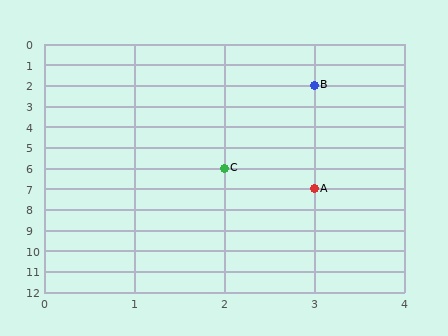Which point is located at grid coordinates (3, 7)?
Point A is at (3, 7).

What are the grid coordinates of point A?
Point A is at grid coordinates (3, 7).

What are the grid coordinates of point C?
Point C is at grid coordinates (2, 6).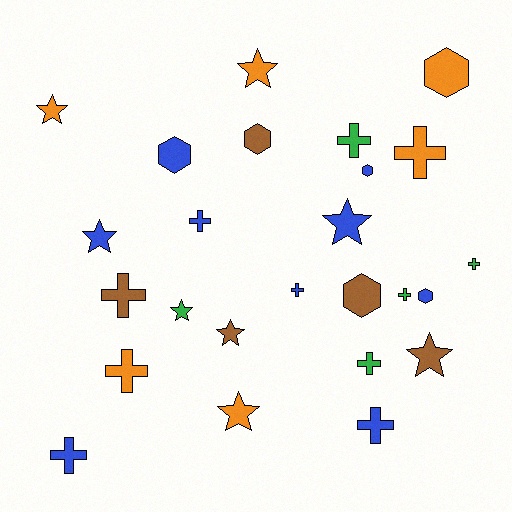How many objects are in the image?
There are 25 objects.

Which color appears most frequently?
Blue, with 9 objects.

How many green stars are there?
There is 1 green star.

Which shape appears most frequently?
Cross, with 11 objects.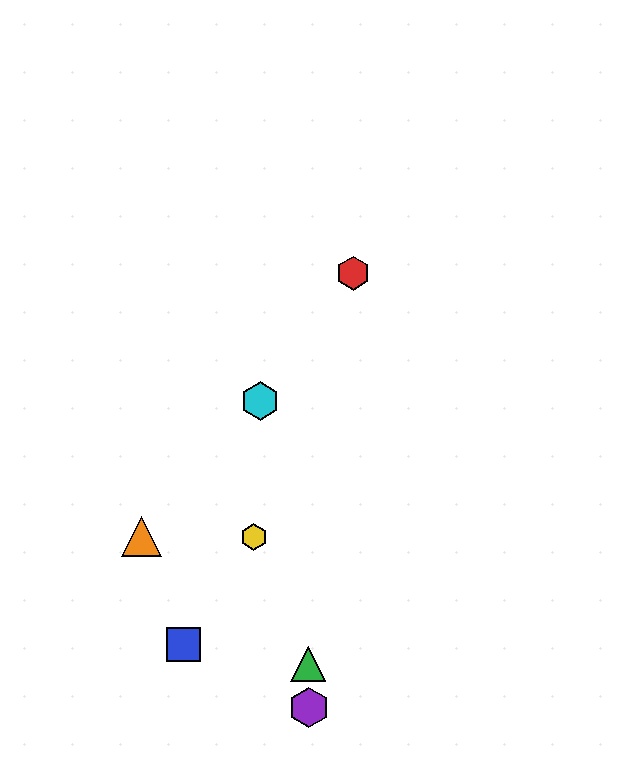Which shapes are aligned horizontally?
The yellow hexagon, the orange triangle are aligned horizontally.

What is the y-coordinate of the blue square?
The blue square is at y≈644.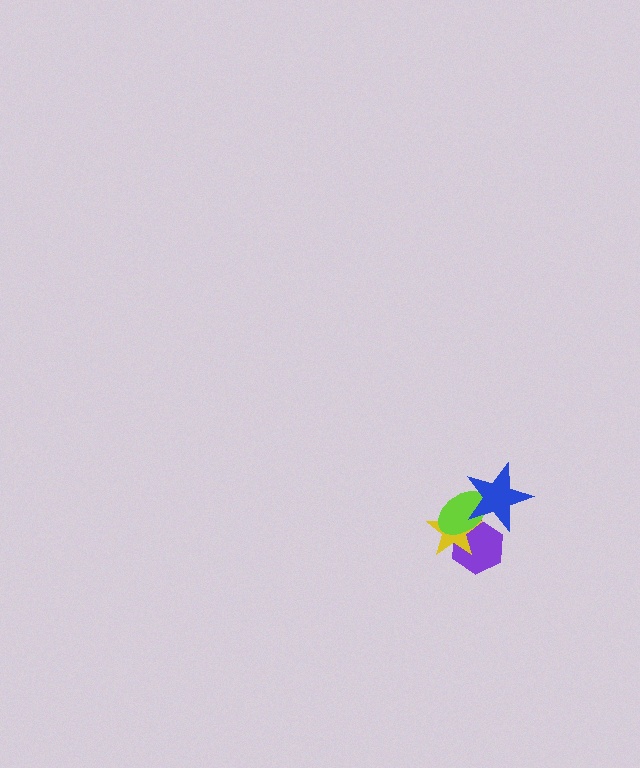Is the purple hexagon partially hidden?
Yes, it is partially covered by another shape.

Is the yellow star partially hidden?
Yes, it is partially covered by another shape.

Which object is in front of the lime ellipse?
The blue star is in front of the lime ellipse.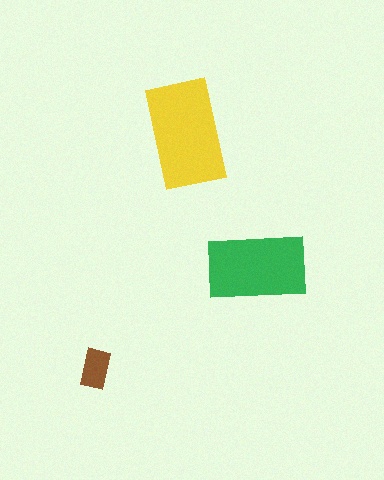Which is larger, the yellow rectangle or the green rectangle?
The yellow one.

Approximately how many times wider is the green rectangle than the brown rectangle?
About 2.5 times wider.